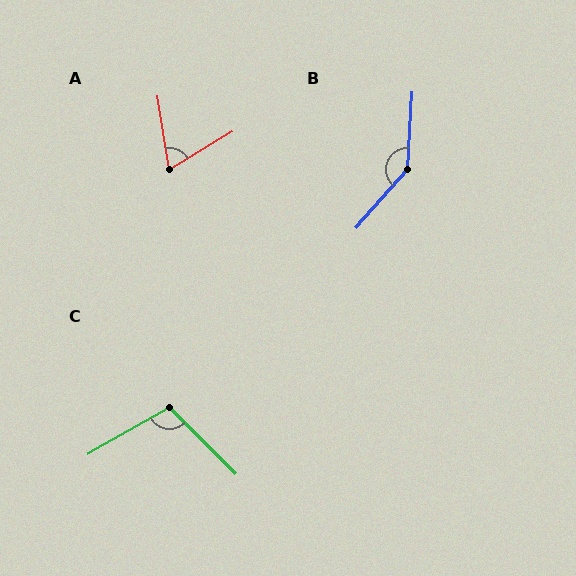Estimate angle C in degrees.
Approximately 106 degrees.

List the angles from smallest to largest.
A (68°), C (106°), B (141°).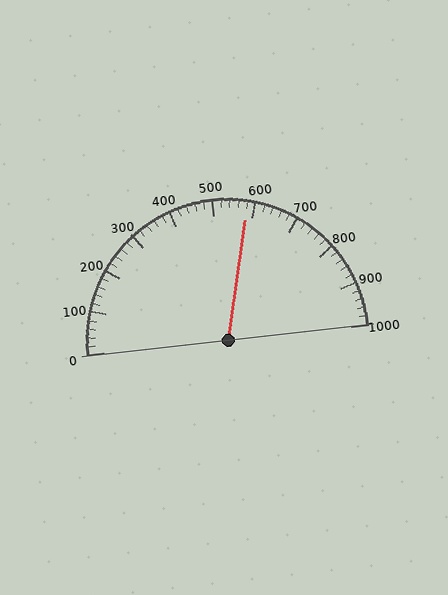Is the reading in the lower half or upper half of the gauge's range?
The reading is in the upper half of the range (0 to 1000).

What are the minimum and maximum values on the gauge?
The gauge ranges from 0 to 1000.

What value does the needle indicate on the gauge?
The needle indicates approximately 580.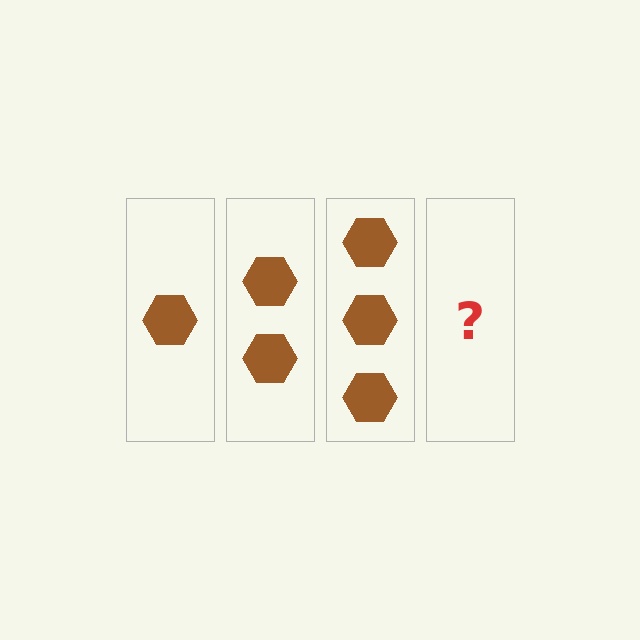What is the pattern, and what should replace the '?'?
The pattern is that each step adds one more hexagon. The '?' should be 4 hexagons.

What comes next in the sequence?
The next element should be 4 hexagons.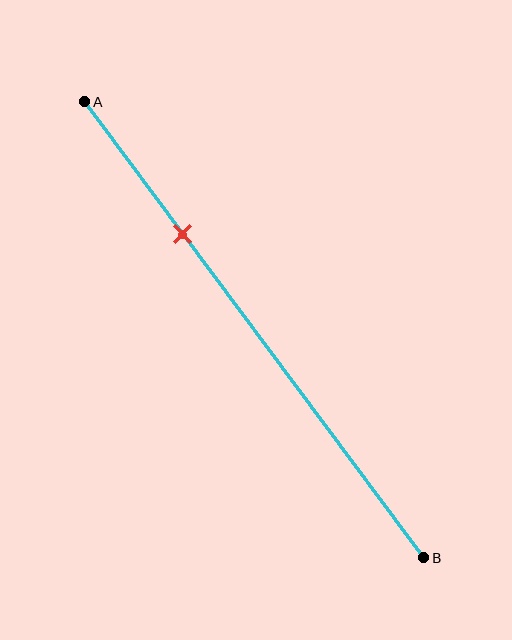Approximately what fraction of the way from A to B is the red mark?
The red mark is approximately 30% of the way from A to B.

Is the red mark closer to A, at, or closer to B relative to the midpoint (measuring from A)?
The red mark is closer to point A than the midpoint of segment AB.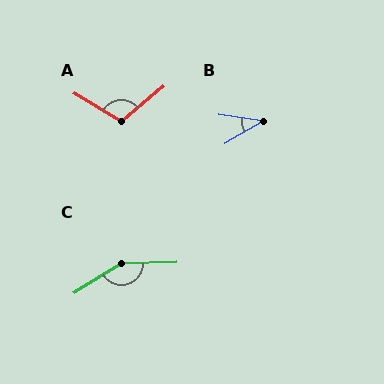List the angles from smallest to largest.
B (39°), A (110°), C (150°).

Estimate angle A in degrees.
Approximately 110 degrees.